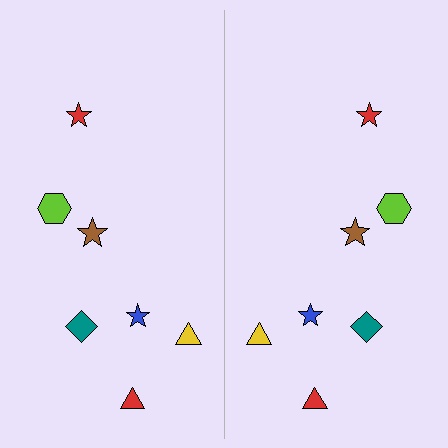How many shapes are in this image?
There are 14 shapes in this image.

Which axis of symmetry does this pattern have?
The pattern has a vertical axis of symmetry running through the center of the image.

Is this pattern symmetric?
Yes, this pattern has bilateral (reflection) symmetry.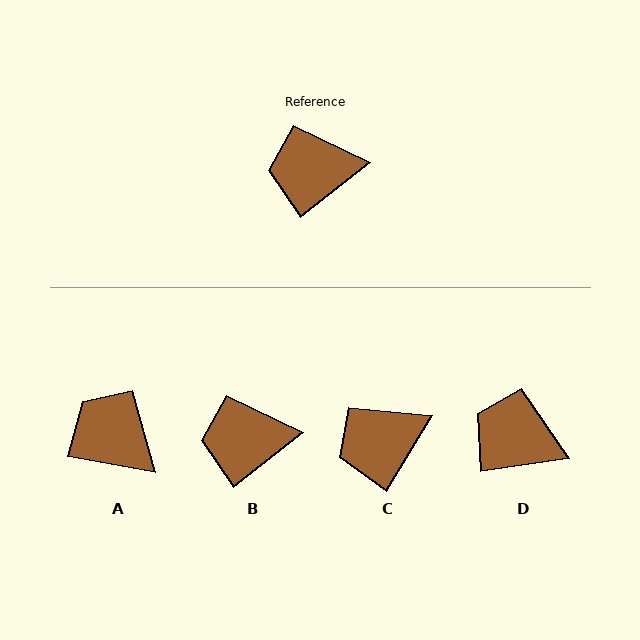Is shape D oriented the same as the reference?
No, it is off by about 31 degrees.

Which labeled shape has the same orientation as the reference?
B.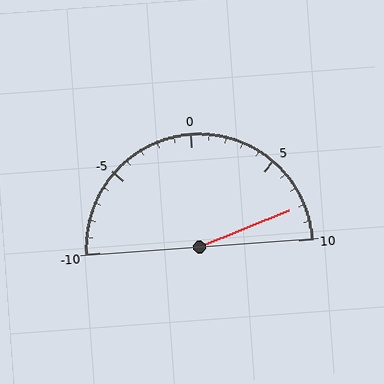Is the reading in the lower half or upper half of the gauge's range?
The reading is in the upper half of the range (-10 to 10).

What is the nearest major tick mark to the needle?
The nearest major tick mark is 10.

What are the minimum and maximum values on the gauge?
The gauge ranges from -10 to 10.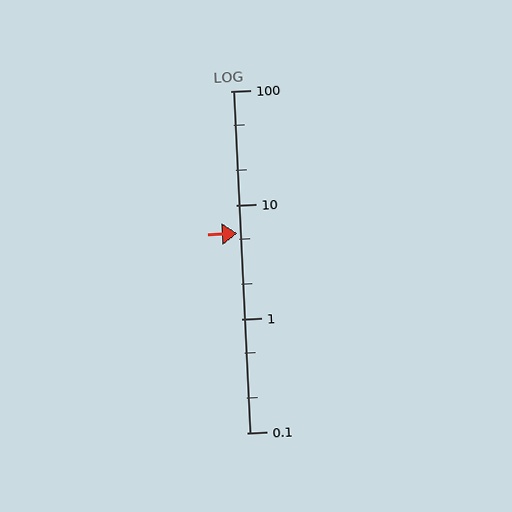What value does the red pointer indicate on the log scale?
The pointer indicates approximately 5.6.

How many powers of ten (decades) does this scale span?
The scale spans 3 decades, from 0.1 to 100.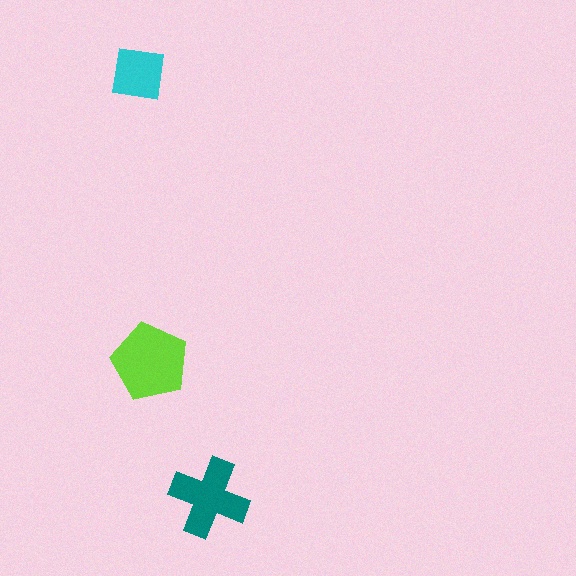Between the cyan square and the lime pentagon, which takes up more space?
The lime pentagon.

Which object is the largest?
The lime pentagon.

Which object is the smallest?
The cyan square.